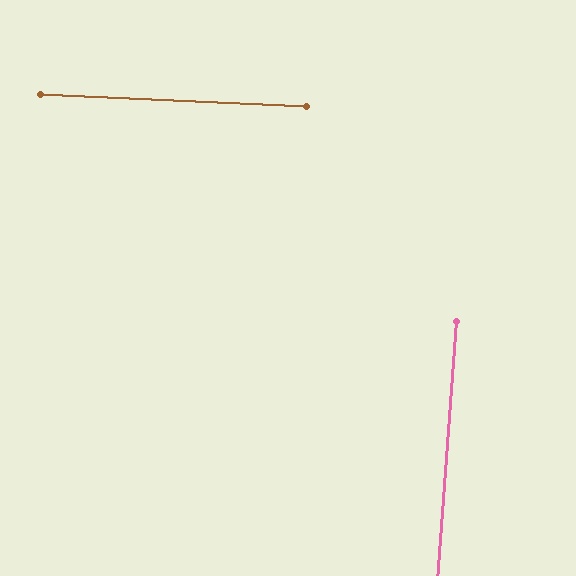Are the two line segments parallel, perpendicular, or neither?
Perpendicular — they meet at approximately 88°.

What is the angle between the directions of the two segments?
Approximately 88 degrees.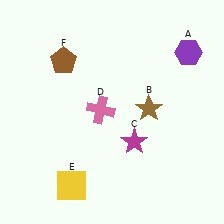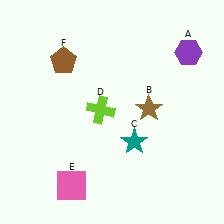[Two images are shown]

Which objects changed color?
C changed from magenta to teal. D changed from pink to lime. E changed from yellow to pink.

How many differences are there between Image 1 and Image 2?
There are 3 differences between the two images.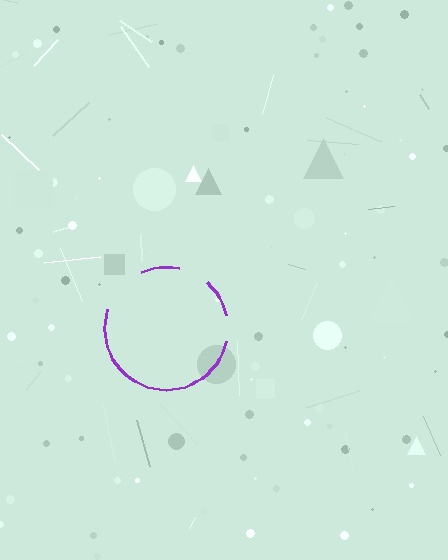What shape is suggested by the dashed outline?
The dashed outline suggests a circle.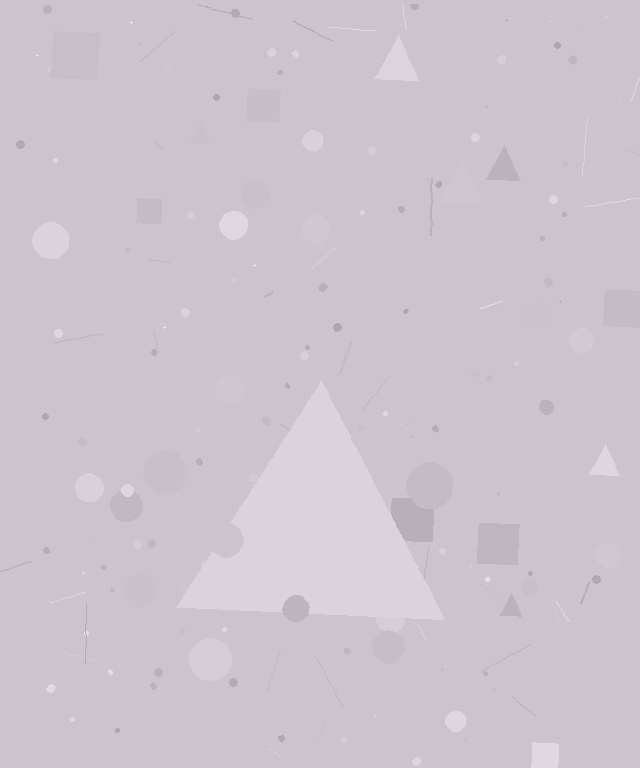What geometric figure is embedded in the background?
A triangle is embedded in the background.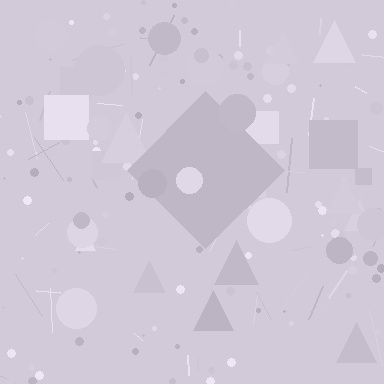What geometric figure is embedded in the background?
A diamond is embedded in the background.